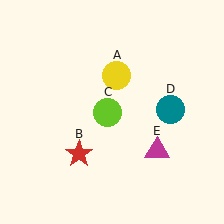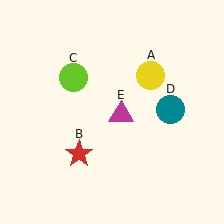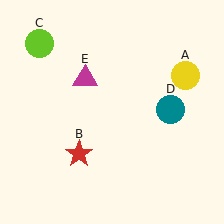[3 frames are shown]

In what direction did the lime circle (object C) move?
The lime circle (object C) moved up and to the left.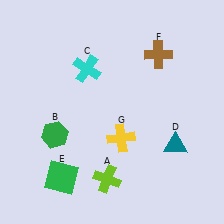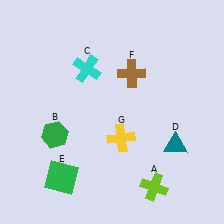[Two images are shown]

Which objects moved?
The objects that moved are: the lime cross (A), the brown cross (F).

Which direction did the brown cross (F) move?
The brown cross (F) moved left.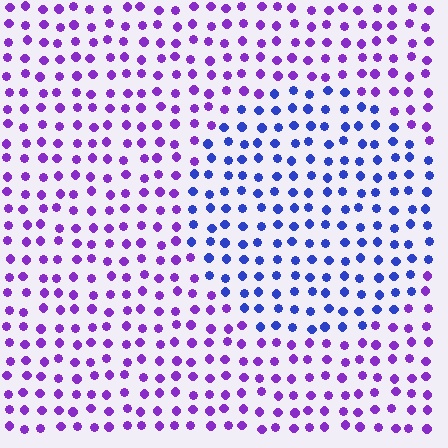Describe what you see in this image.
The image is filled with small purple elements in a uniform arrangement. A circle-shaped region is visible where the elements are tinted to a slightly different hue, forming a subtle color boundary.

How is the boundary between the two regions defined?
The boundary is defined purely by a slight shift in hue (about 44 degrees). Spacing, size, and orientation are identical on both sides.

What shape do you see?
I see a circle.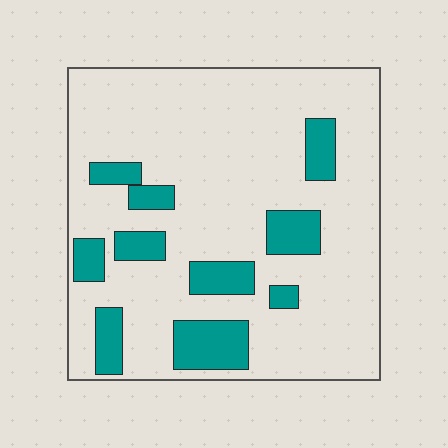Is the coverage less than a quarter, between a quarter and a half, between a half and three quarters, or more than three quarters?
Less than a quarter.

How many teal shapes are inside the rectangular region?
10.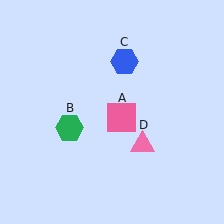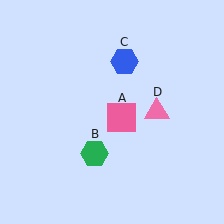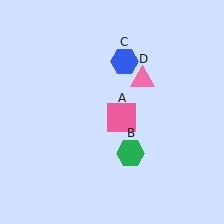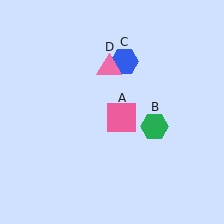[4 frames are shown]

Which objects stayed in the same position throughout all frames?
Pink square (object A) and blue hexagon (object C) remained stationary.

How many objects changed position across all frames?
2 objects changed position: green hexagon (object B), pink triangle (object D).